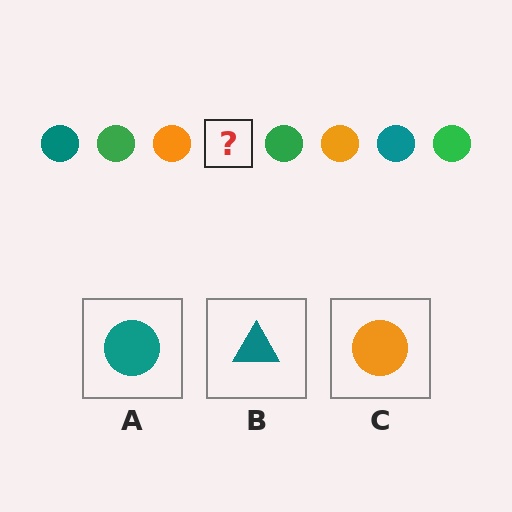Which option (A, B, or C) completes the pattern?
A.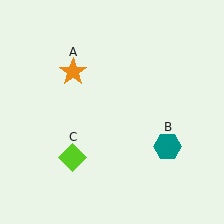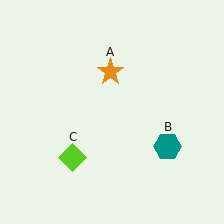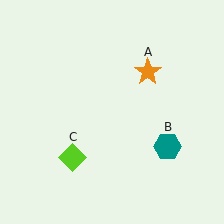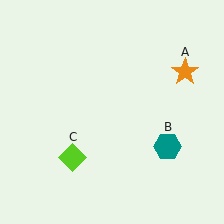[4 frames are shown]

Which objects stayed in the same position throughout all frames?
Teal hexagon (object B) and lime diamond (object C) remained stationary.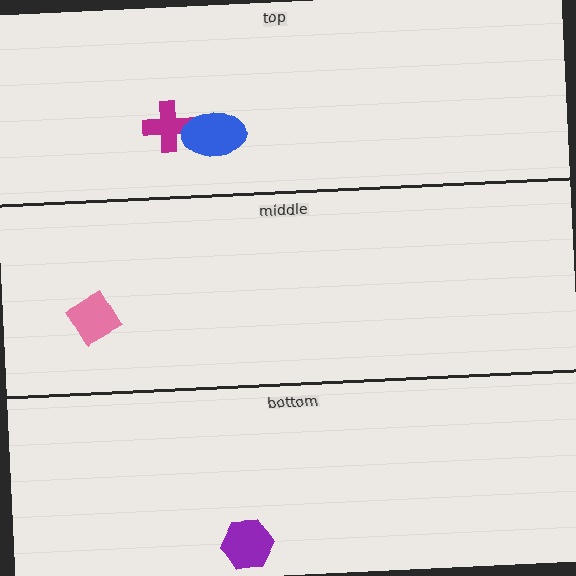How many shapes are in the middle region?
1.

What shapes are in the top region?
The magenta cross, the blue ellipse.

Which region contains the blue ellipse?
The top region.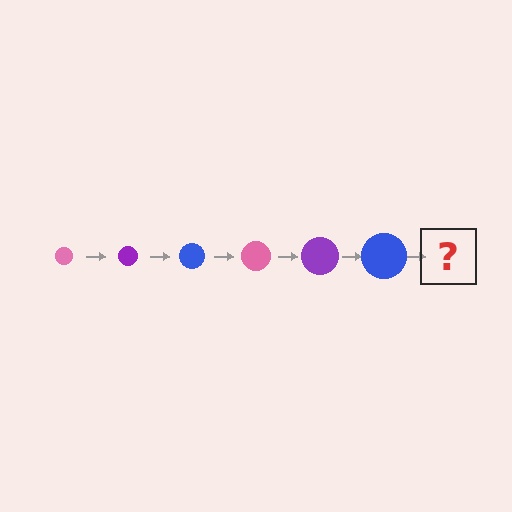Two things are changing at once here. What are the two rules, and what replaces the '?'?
The two rules are that the circle grows larger each step and the color cycles through pink, purple, and blue. The '?' should be a pink circle, larger than the previous one.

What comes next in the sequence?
The next element should be a pink circle, larger than the previous one.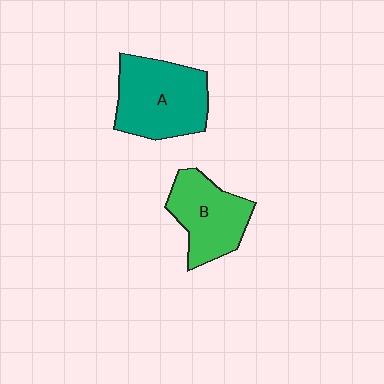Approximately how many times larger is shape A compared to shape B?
Approximately 1.3 times.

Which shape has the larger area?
Shape A (teal).